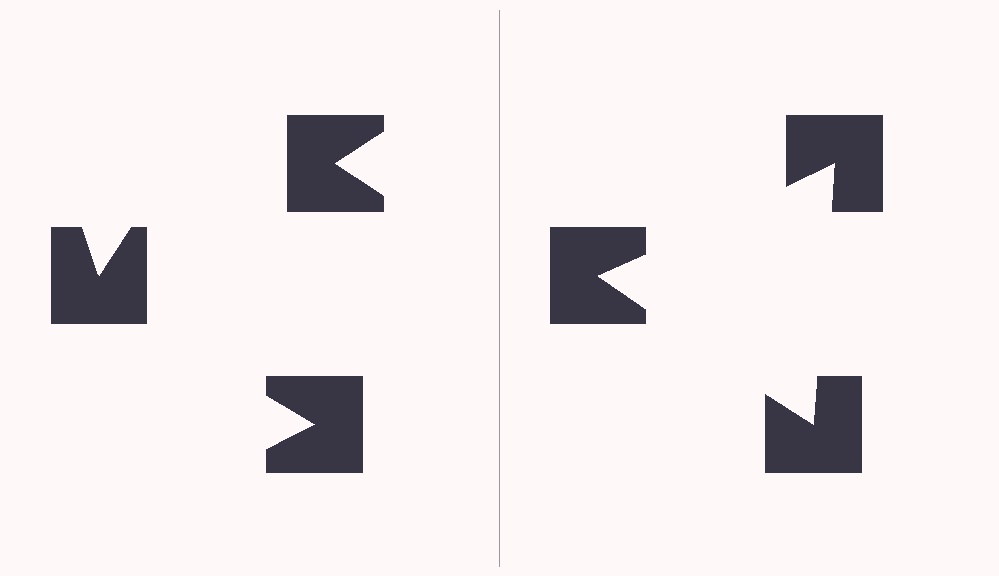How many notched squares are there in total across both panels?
6 — 3 on each side.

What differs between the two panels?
The notched squares are positioned identically on both sides; only the wedge orientations differ. On the right they align to a triangle; on the left they are misaligned.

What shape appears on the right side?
An illusory triangle.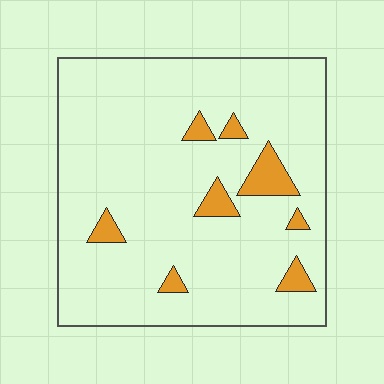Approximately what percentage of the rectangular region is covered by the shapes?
Approximately 10%.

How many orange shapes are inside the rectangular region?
8.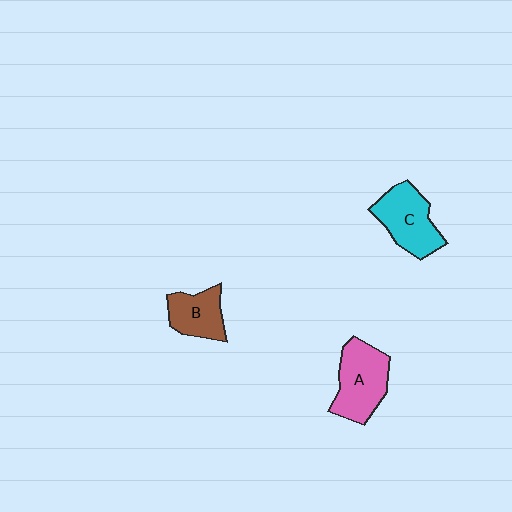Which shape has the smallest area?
Shape B (brown).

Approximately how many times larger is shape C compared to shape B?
Approximately 1.4 times.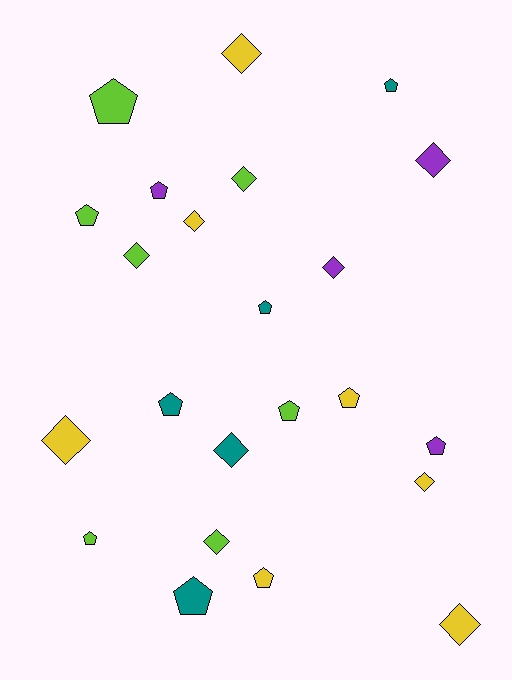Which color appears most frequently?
Lime, with 7 objects.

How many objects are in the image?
There are 23 objects.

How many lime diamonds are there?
There are 3 lime diamonds.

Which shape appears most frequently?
Pentagon, with 12 objects.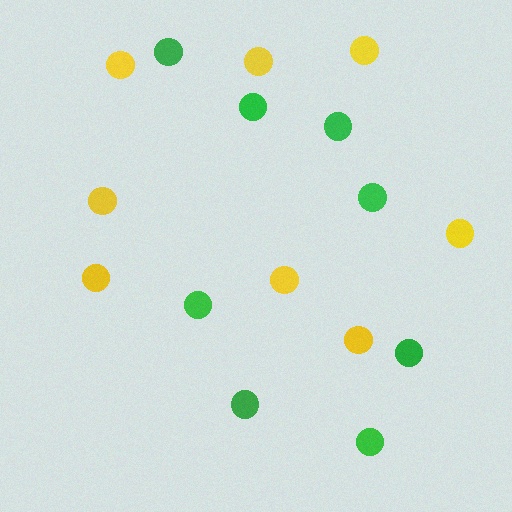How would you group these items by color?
There are 2 groups: one group of green circles (8) and one group of yellow circles (8).